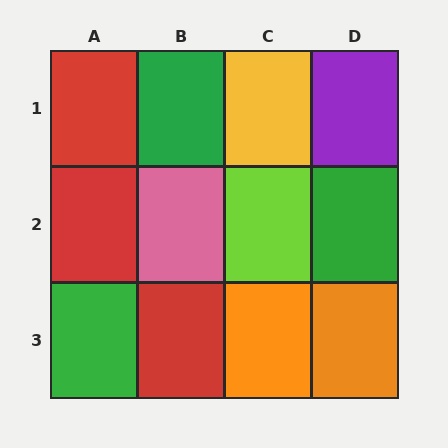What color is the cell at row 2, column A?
Red.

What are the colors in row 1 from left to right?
Red, green, yellow, purple.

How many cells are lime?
1 cell is lime.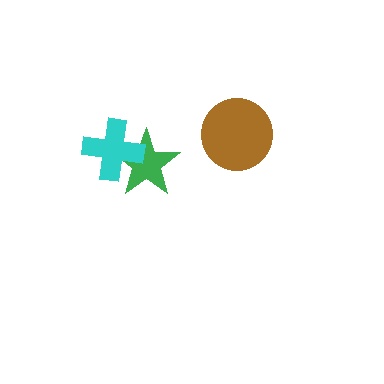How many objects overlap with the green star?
1 object overlaps with the green star.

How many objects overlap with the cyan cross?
1 object overlaps with the cyan cross.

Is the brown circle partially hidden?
No, no other shape covers it.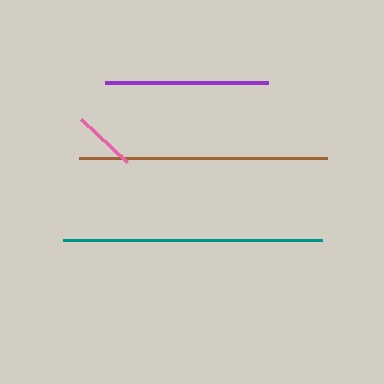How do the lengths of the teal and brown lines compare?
The teal and brown lines are approximately the same length.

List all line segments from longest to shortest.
From longest to shortest: teal, brown, purple, pink.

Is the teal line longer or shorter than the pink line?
The teal line is longer than the pink line.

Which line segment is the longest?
The teal line is the longest at approximately 259 pixels.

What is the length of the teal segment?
The teal segment is approximately 259 pixels long.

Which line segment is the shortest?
The pink line is the shortest at approximately 63 pixels.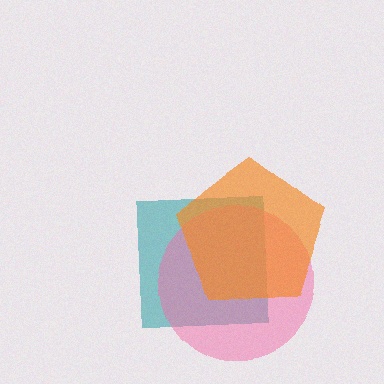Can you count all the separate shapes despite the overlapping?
Yes, there are 3 separate shapes.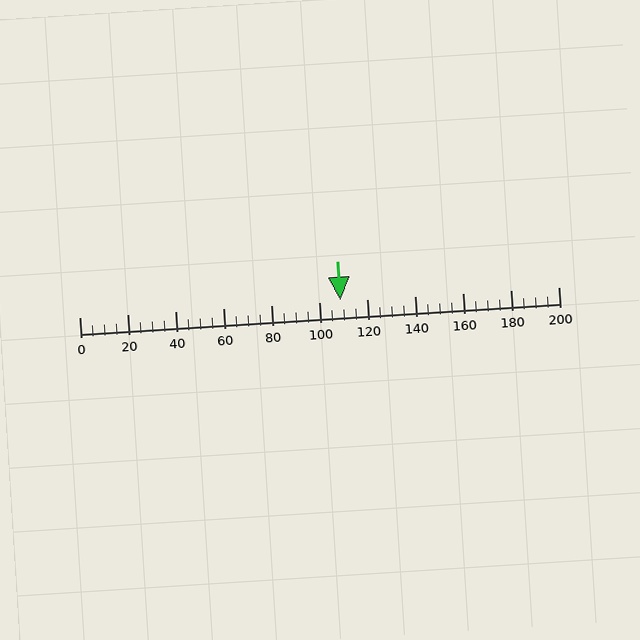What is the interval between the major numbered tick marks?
The major tick marks are spaced 20 units apart.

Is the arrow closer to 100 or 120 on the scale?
The arrow is closer to 100.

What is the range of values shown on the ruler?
The ruler shows values from 0 to 200.